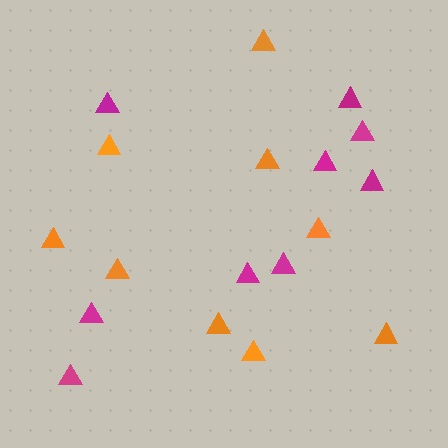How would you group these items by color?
There are 2 groups: one group of orange triangles (9) and one group of magenta triangles (9).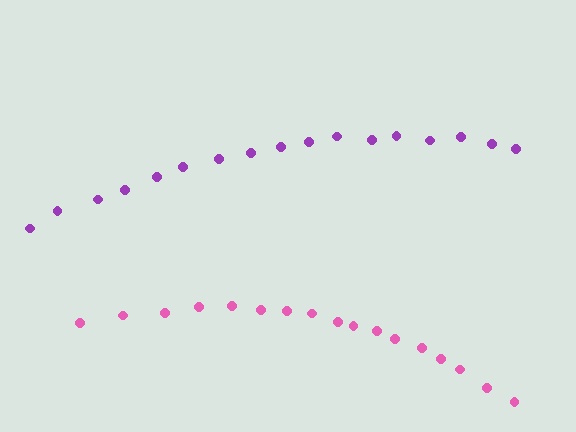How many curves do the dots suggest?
There are 2 distinct paths.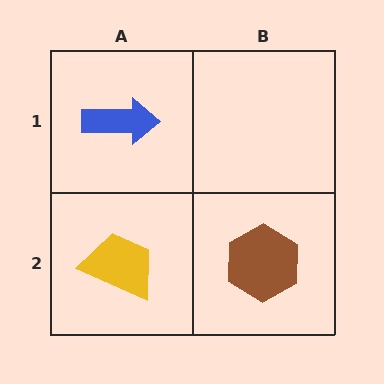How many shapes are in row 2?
2 shapes.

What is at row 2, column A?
A yellow trapezoid.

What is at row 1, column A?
A blue arrow.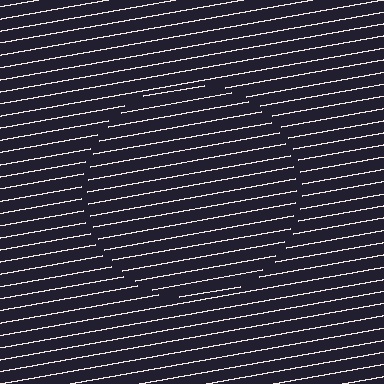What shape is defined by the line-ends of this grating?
An illusory circle. The interior of the shape contains the same grating, shifted by half a period — the contour is defined by the phase discontinuity where line-ends from the inner and outer gratings abut.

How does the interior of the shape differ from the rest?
The interior of the shape contains the same grating, shifted by half a period — the contour is defined by the phase discontinuity where line-ends from the inner and outer gratings abut.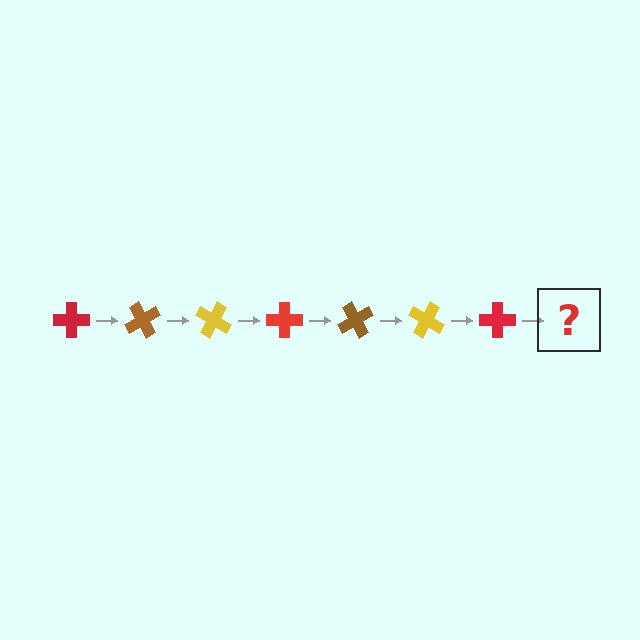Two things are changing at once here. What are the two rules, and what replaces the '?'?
The two rules are that it rotates 60 degrees each step and the color cycles through red, brown, and yellow. The '?' should be a brown cross, rotated 420 degrees from the start.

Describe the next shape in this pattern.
It should be a brown cross, rotated 420 degrees from the start.